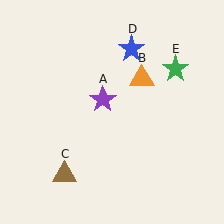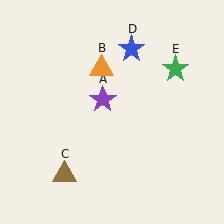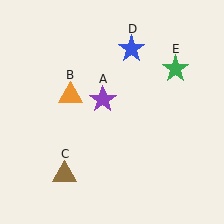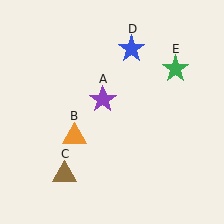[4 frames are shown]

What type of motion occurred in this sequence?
The orange triangle (object B) rotated counterclockwise around the center of the scene.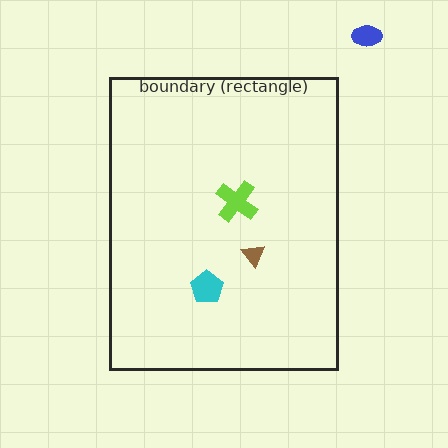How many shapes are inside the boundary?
3 inside, 1 outside.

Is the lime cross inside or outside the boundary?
Inside.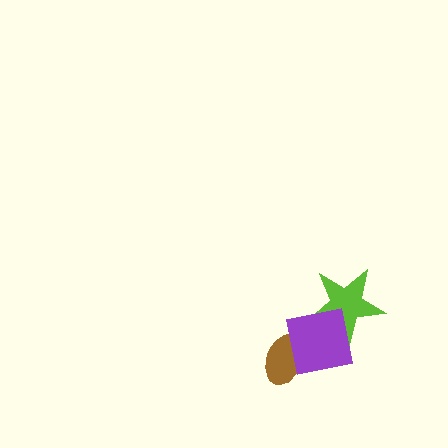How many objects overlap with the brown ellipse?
1 object overlaps with the brown ellipse.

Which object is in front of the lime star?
The purple square is in front of the lime star.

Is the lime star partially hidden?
Yes, it is partially covered by another shape.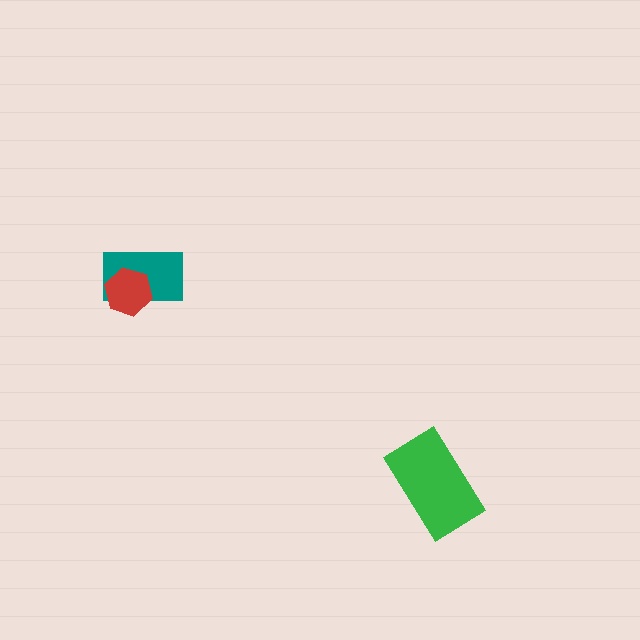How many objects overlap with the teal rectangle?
1 object overlaps with the teal rectangle.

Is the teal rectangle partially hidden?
Yes, it is partially covered by another shape.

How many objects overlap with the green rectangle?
0 objects overlap with the green rectangle.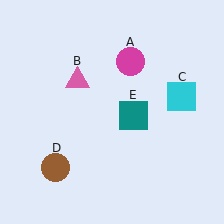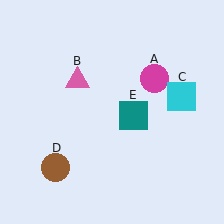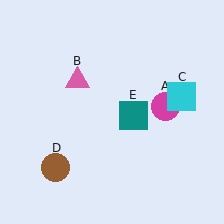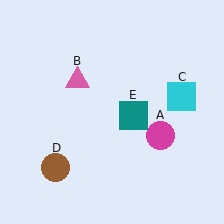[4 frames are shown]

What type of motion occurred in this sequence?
The magenta circle (object A) rotated clockwise around the center of the scene.